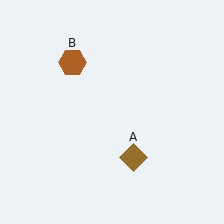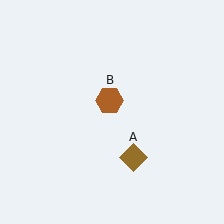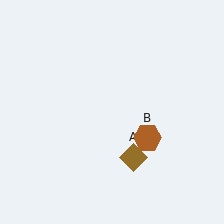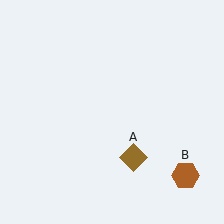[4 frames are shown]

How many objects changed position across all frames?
1 object changed position: brown hexagon (object B).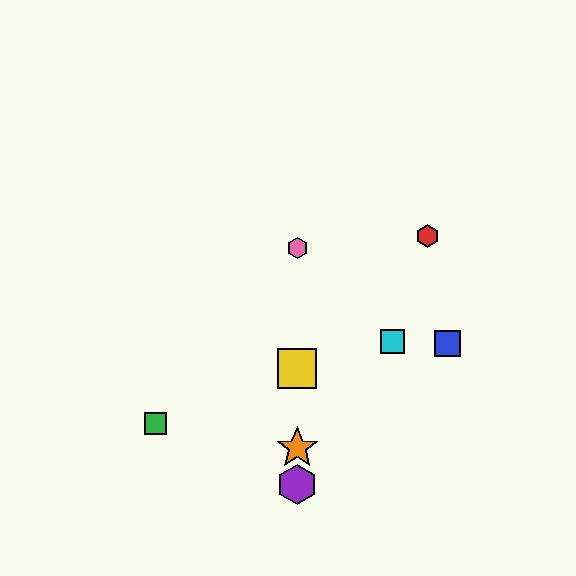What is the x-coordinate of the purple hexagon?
The purple hexagon is at x≈297.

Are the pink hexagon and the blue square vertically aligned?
No, the pink hexagon is at x≈297 and the blue square is at x≈447.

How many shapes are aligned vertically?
4 shapes (the yellow square, the purple hexagon, the orange star, the pink hexagon) are aligned vertically.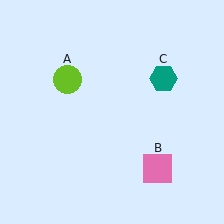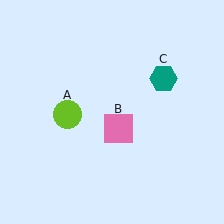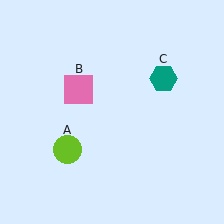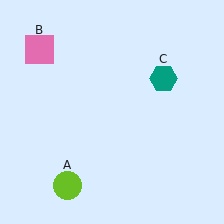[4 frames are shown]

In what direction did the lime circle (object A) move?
The lime circle (object A) moved down.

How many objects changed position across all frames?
2 objects changed position: lime circle (object A), pink square (object B).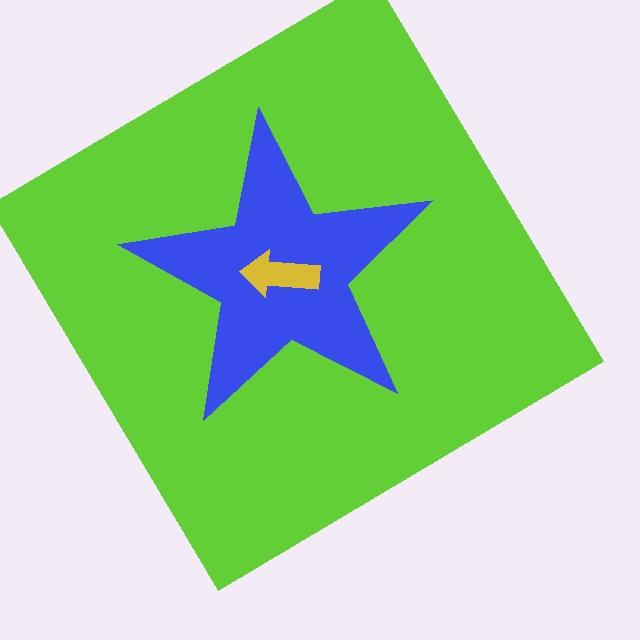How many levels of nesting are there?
3.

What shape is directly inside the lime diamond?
The blue star.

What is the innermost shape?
The yellow arrow.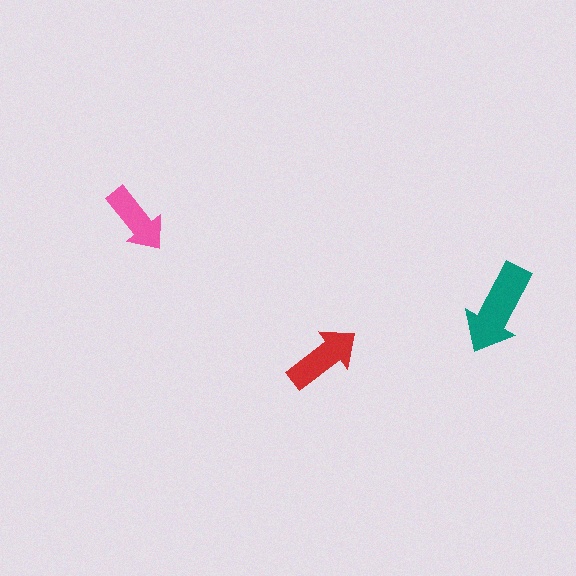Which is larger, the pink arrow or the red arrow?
The red one.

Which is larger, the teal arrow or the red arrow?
The teal one.